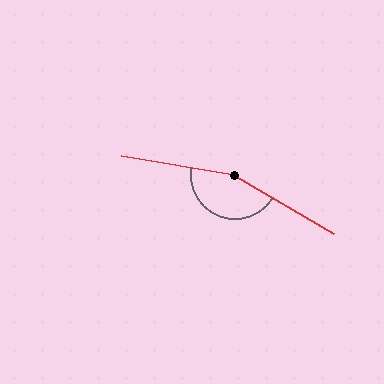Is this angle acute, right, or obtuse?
It is obtuse.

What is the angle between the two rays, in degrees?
Approximately 159 degrees.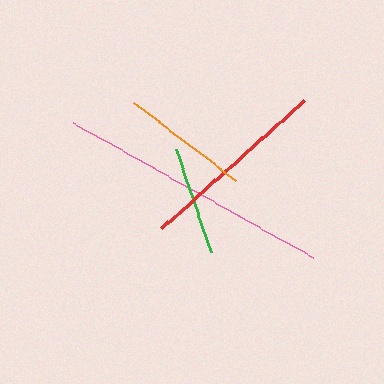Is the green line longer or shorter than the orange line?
The orange line is longer than the green line.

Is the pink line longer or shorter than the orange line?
The pink line is longer than the orange line.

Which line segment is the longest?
The pink line is the longest at approximately 275 pixels.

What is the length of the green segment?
The green segment is approximately 109 pixels long.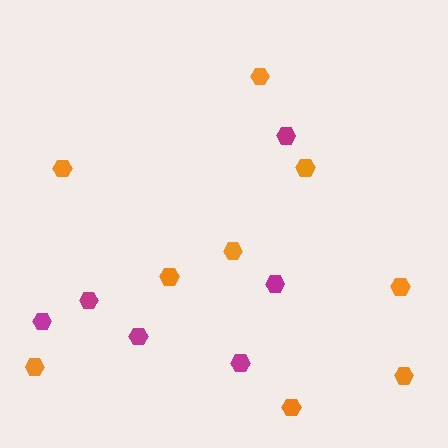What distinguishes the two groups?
There are 2 groups: one group of orange hexagons (9) and one group of magenta hexagons (6).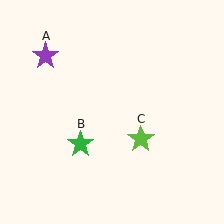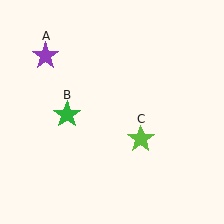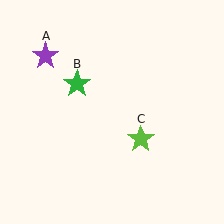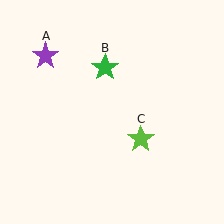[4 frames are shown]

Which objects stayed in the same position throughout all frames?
Purple star (object A) and lime star (object C) remained stationary.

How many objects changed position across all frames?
1 object changed position: green star (object B).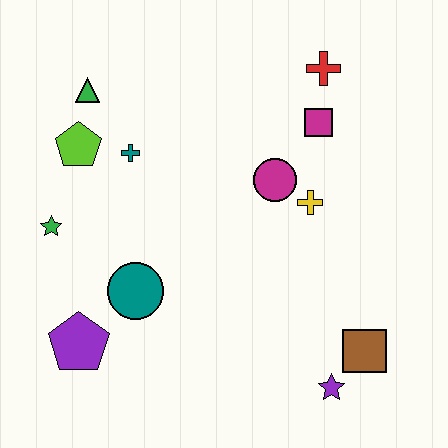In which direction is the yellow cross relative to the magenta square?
The yellow cross is below the magenta square.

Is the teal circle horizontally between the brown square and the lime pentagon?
Yes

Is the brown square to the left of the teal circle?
No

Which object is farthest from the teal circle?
The red cross is farthest from the teal circle.